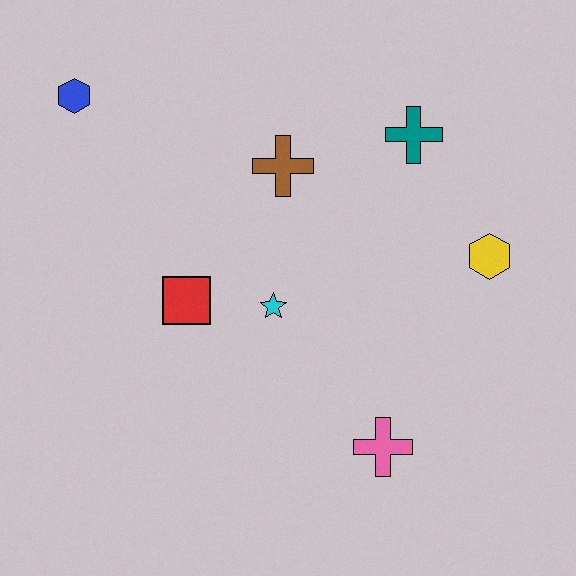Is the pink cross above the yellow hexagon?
No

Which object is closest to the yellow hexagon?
The teal cross is closest to the yellow hexagon.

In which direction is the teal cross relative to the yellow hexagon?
The teal cross is above the yellow hexagon.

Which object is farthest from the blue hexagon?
The pink cross is farthest from the blue hexagon.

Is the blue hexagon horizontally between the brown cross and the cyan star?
No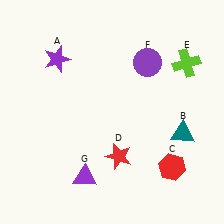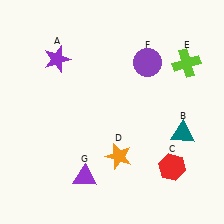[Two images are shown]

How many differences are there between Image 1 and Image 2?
There is 1 difference between the two images.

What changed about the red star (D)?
In Image 1, D is red. In Image 2, it changed to orange.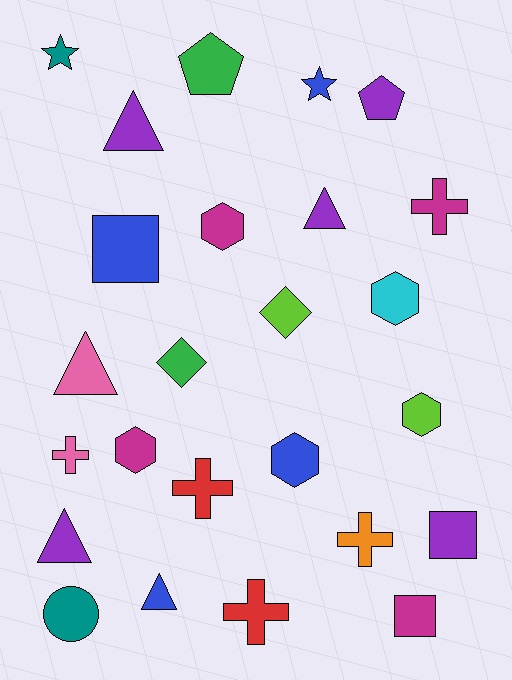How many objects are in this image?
There are 25 objects.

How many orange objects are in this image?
There is 1 orange object.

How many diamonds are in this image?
There are 2 diamonds.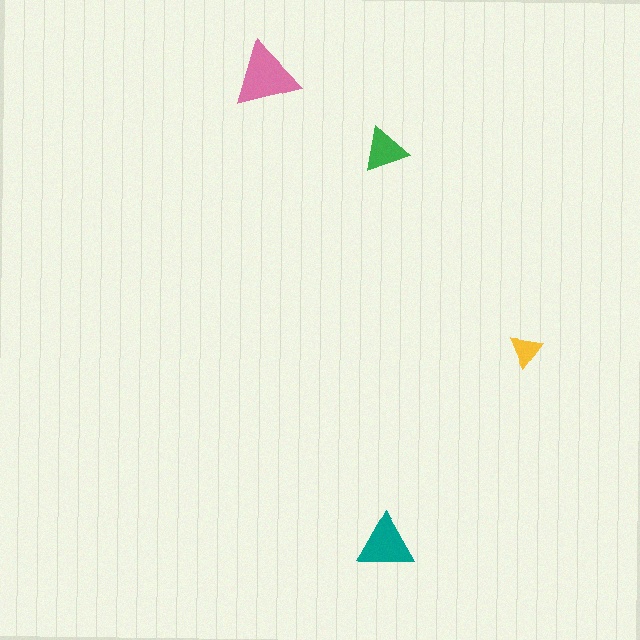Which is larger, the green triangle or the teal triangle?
The teal one.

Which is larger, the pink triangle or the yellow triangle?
The pink one.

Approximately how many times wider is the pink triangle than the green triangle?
About 1.5 times wider.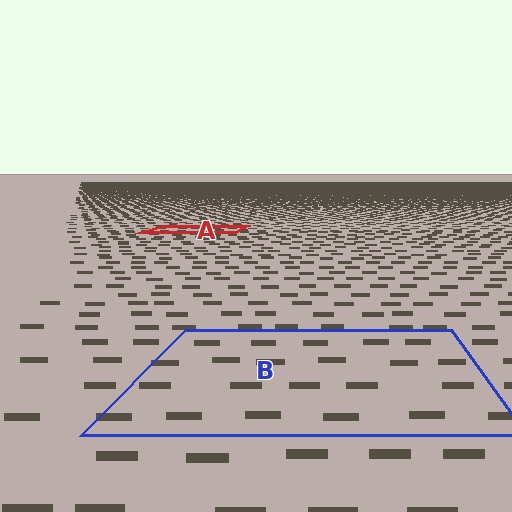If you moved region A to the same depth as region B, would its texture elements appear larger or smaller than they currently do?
They would appear larger. At a closer depth, the same texture elements are projected at a bigger on-screen size.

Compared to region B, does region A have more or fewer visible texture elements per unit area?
Region A has more texture elements per unit area — they are packed more densely because it is farther away.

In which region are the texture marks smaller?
The texture marks are smaller in region A, because it is farther away.